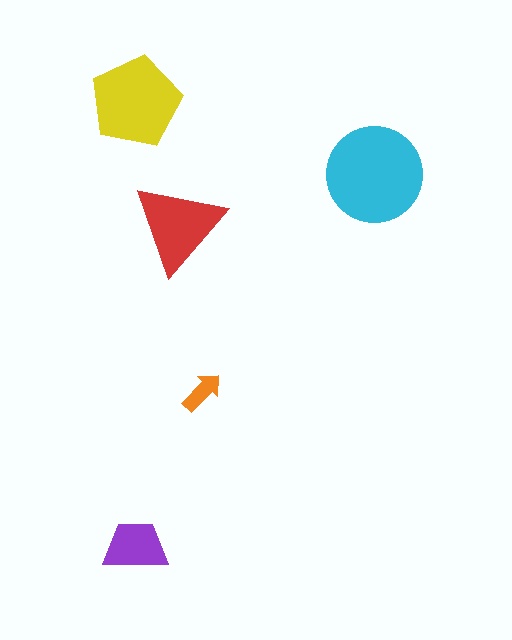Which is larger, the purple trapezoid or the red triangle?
The red triangle.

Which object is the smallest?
The orange arrow.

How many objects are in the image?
There are 5 objects in the image.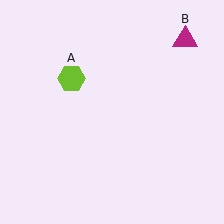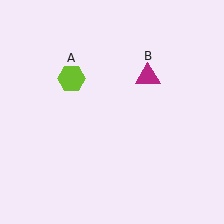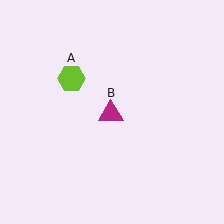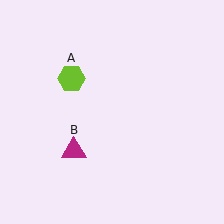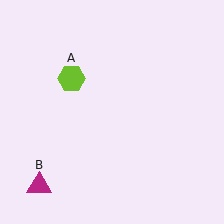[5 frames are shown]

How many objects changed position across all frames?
1 object changed position: magenta triangle (object B).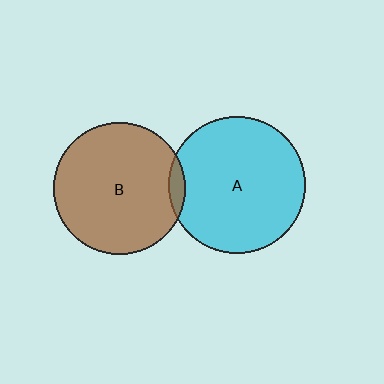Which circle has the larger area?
Circle A (cyan).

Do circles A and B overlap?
Yes.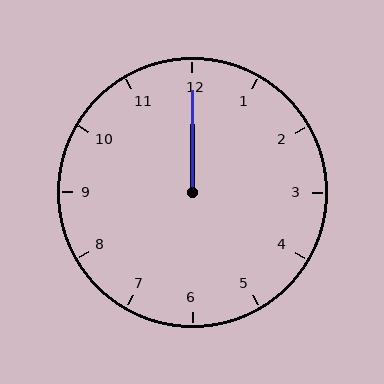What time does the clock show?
12:00.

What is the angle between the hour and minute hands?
Approximately 0 degrees.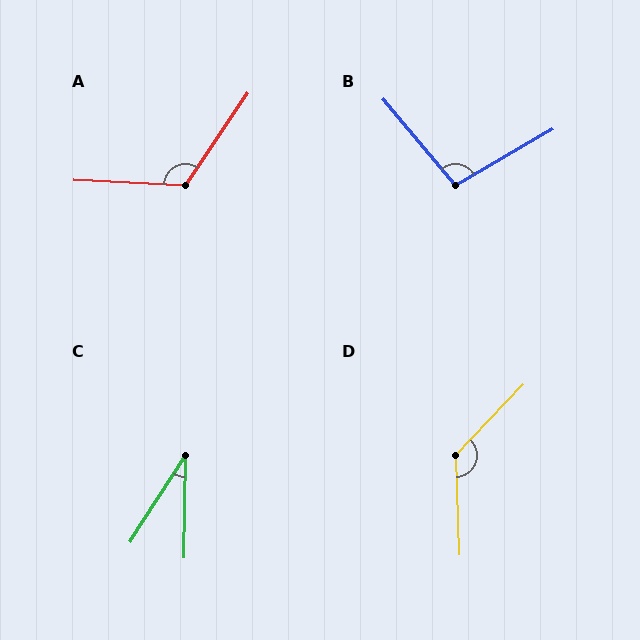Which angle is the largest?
D, at approximately 134 degrees.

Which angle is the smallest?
C, at approximately 32 degrees.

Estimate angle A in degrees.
Approximately 121 degrees.